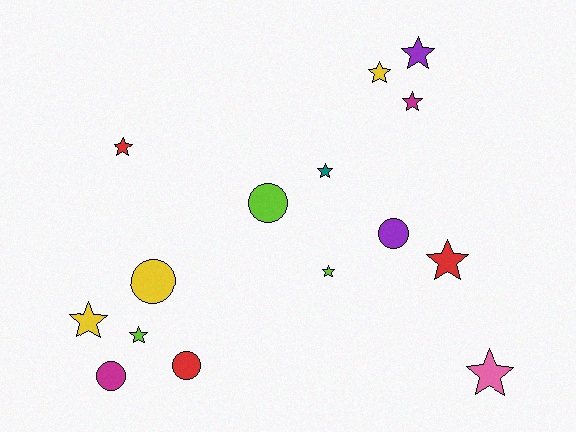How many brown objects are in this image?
There are no brown objects.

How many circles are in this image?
There are 5 circles.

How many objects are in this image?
There are 15 objects.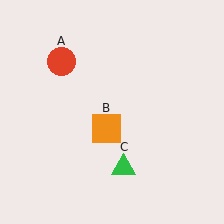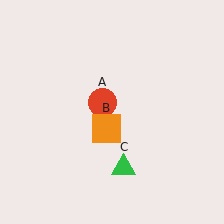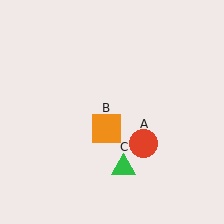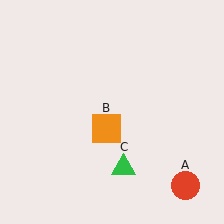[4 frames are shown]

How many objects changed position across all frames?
1 object changed position: red circle (object A).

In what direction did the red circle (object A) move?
The red circle (object A) moved down and to the right.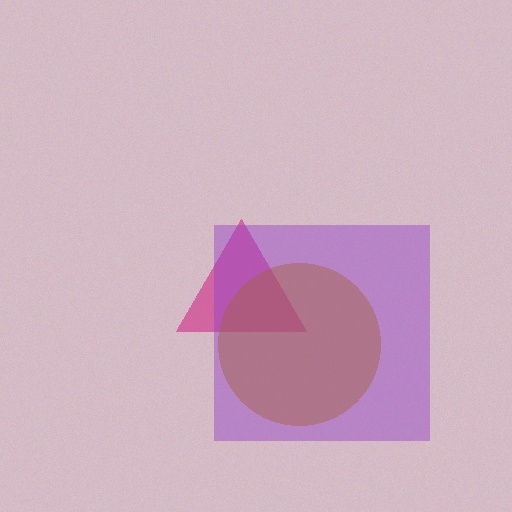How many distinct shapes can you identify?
There are 3 distinct shapes: a magenta triangle, a purple square, a brown circle.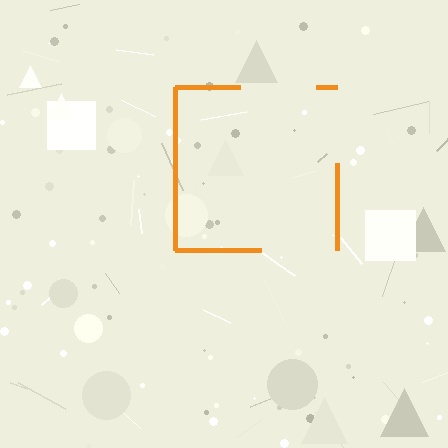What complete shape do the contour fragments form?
The contour fragments form a square.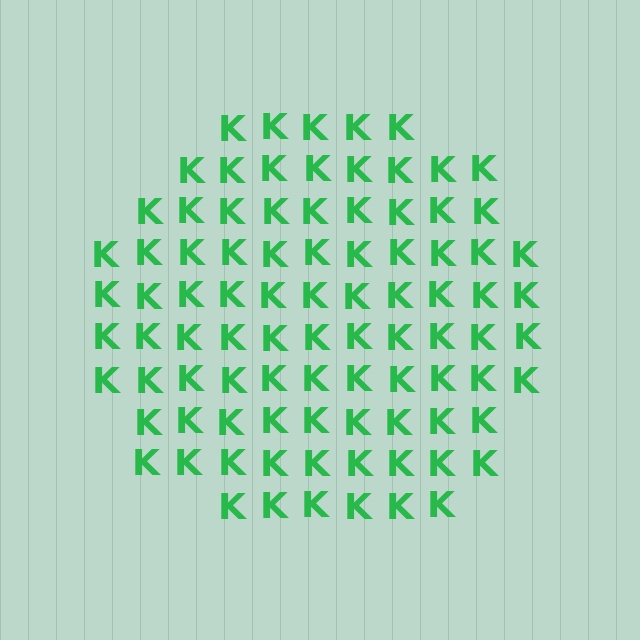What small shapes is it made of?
It is made of small letter K's.